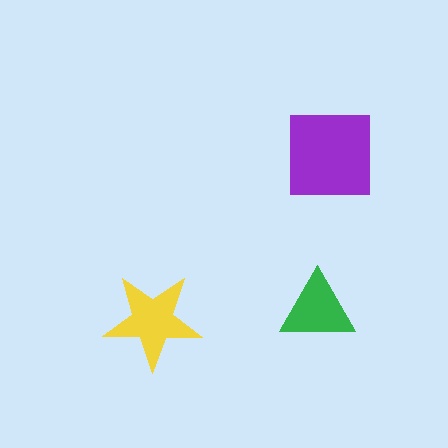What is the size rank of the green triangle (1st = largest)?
3rd.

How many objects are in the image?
There are 3 objects in the image.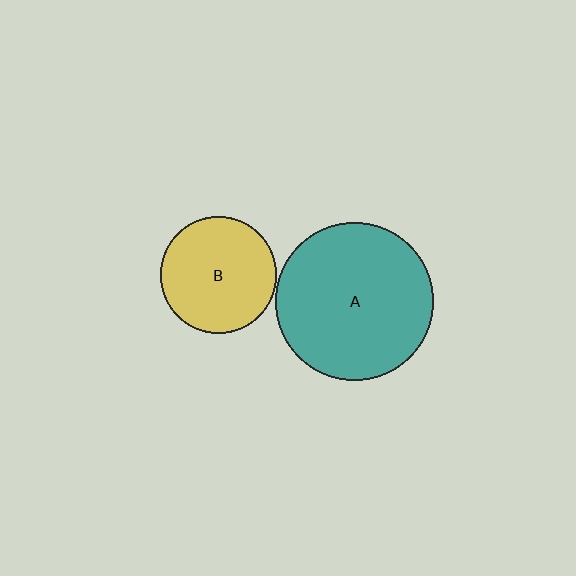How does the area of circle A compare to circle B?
Approximately 1.8 times.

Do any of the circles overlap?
No, none of the circles overlap.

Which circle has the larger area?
Circle A (teal).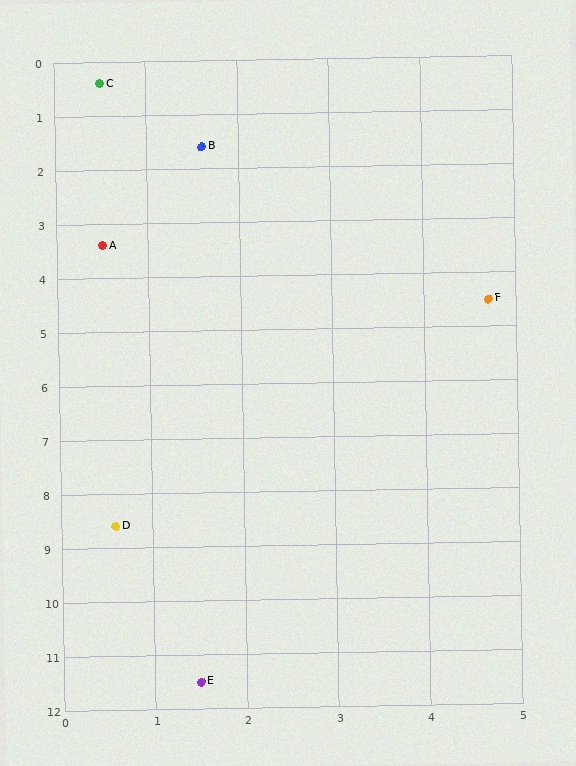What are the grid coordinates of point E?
Point E is at approximately (1.5, 11.5).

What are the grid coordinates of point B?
Point B is at approximately (1.6, 1.6).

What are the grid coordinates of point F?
Point F is at approximately (4.7, 4.5).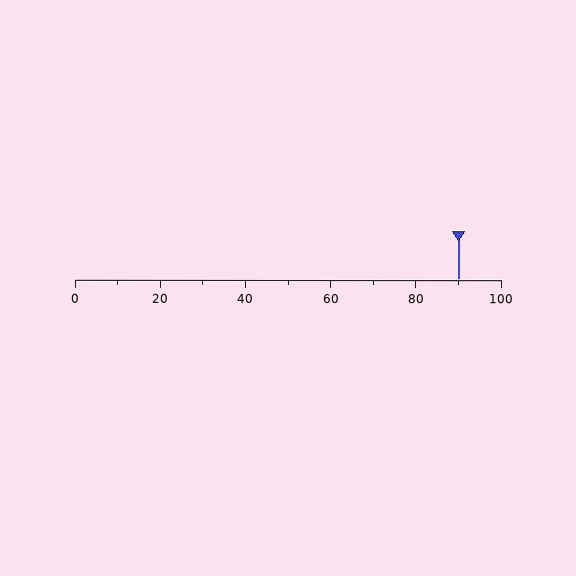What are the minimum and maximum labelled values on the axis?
The axis runs from 0 to 100.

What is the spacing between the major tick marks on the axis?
The major ticks are spaced 20 apart.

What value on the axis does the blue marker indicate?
The marker indicates approximately 90.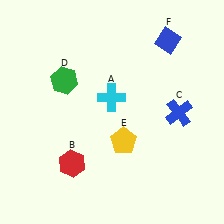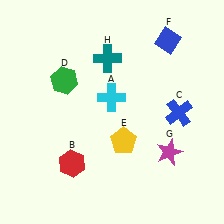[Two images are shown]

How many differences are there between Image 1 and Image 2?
There are 2 differences between the two images.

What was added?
A magenta star (G), a teal cross (H) were added in Image 2.